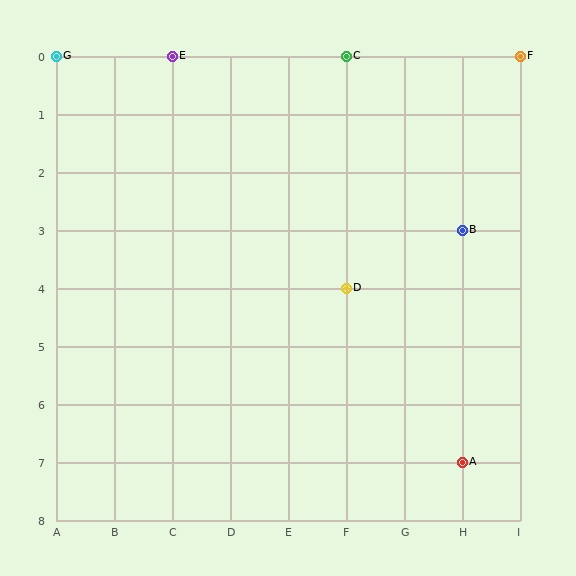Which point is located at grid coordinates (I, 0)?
Point F is at (I, 0).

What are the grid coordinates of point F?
Point F is at grid coordinates (I, 0).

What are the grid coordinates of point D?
Point D is at grid coordinates (F, 4).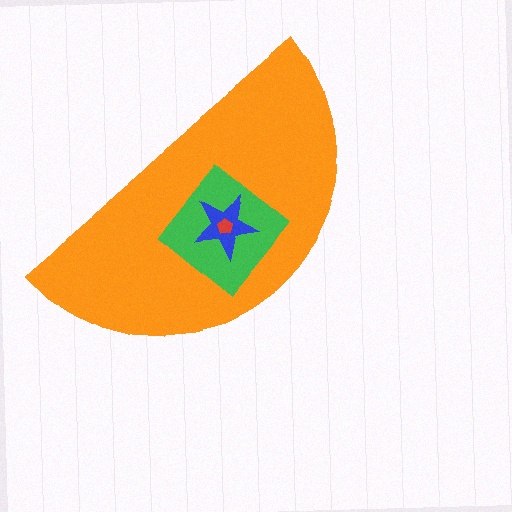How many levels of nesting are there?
4.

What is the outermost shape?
The orange semicircle.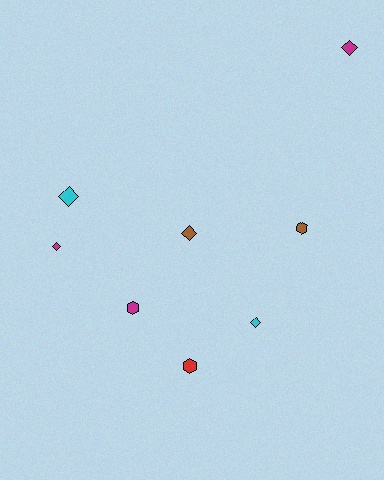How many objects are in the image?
There are 8 objects.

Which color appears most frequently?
Magenta, with 3 objects.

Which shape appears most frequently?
Diamond, with 5 objects.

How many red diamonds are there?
There are no red diamonds.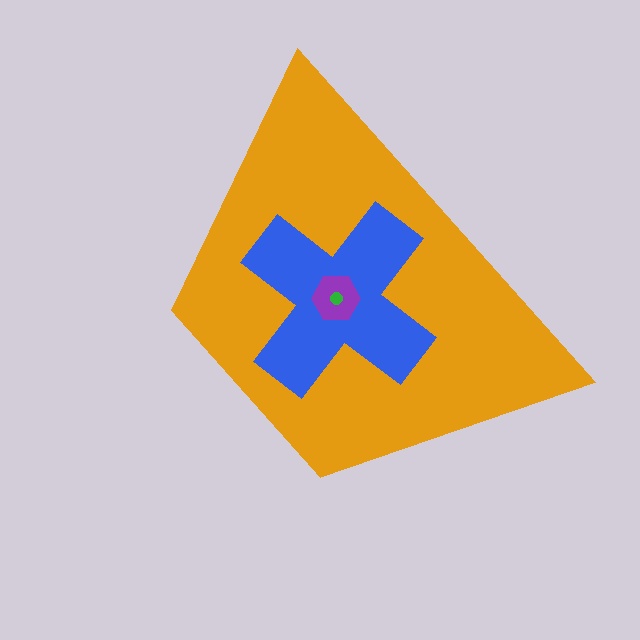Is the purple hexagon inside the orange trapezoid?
Yes.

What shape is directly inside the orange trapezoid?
The blue cross.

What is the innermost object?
The green circle.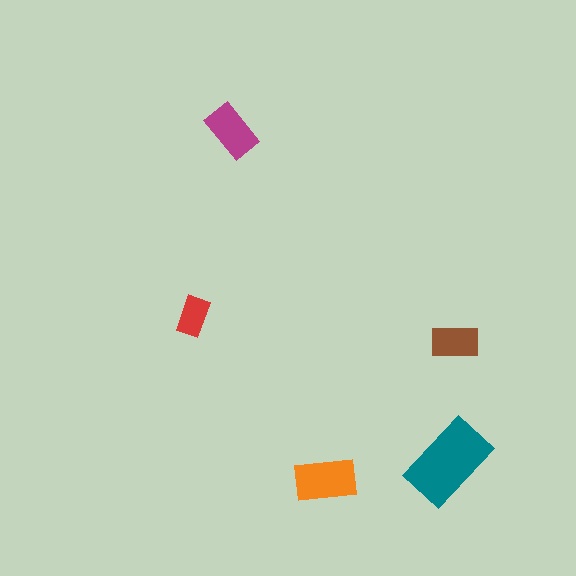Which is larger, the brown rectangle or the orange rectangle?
The orange one.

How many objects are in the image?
There are 5 objects in the image.